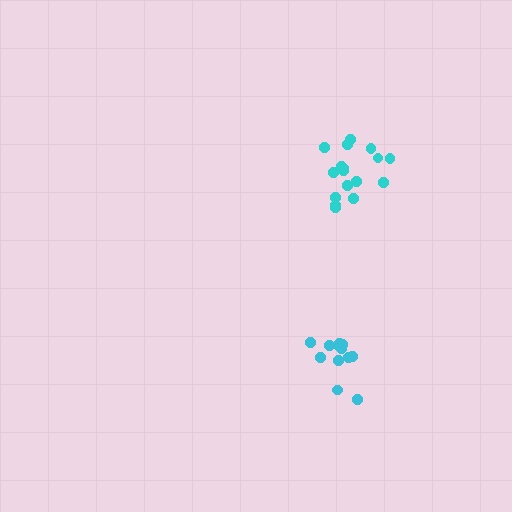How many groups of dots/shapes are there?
There are 2 groups.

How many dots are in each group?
Group 1: 17 dots, Group 2: 12 dots (29 total).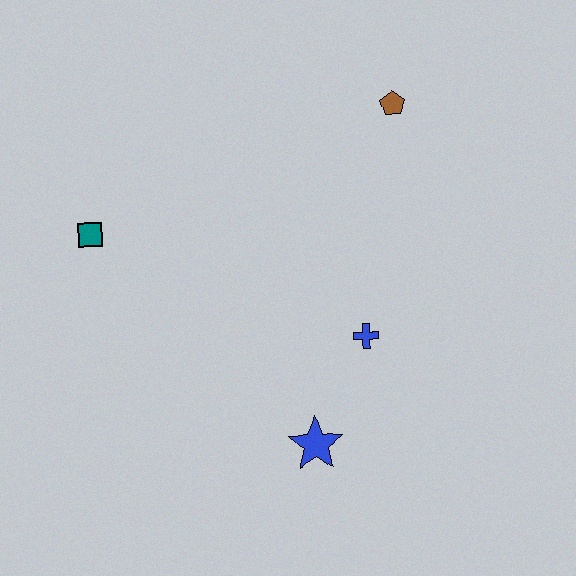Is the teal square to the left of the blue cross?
Yes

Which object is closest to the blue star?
The blue cross is closest to the blue star.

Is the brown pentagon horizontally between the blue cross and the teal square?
No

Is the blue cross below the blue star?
No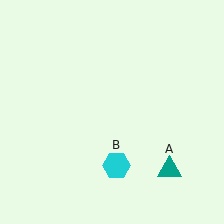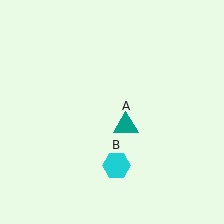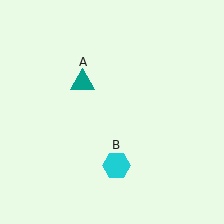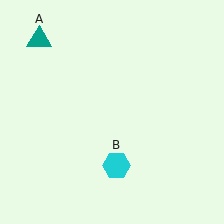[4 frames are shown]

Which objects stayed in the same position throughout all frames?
Cyan hexagon (object B) remained stationary.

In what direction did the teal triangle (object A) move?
The teal triangle (object A) moved up and to the left.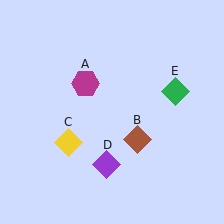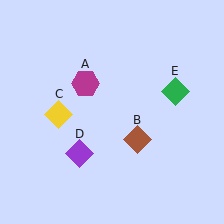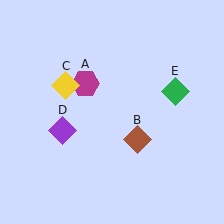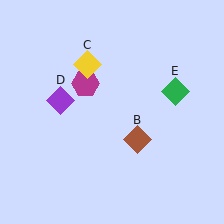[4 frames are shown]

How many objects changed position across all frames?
2 objects changed position: yellow diamond (object C), purple diamond (object D).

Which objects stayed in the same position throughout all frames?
Magenta hexagon (object A) and brown diamond (object B) and green diamond (object E) remained stationary.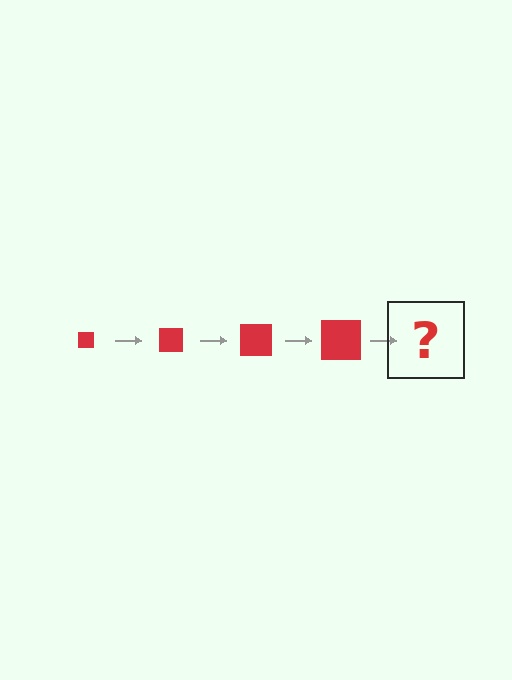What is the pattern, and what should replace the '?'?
The pattern is that the square gets progressively larger each step. The '?' should be a red square, larger than the previous one.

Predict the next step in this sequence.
The next step is a red square, larger than the previous one.